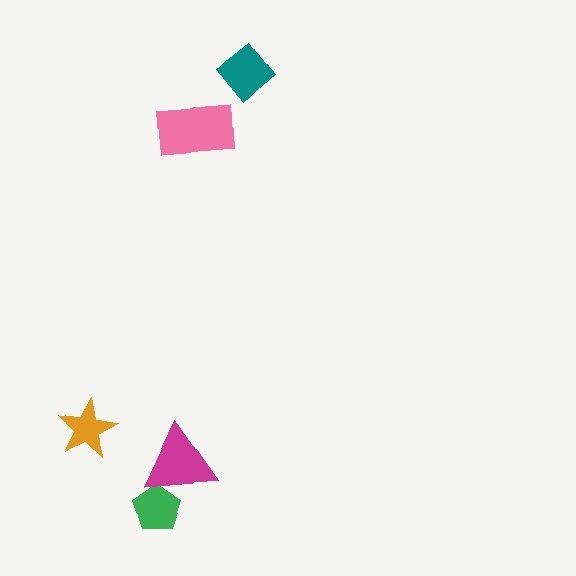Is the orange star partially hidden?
No, no other shape covers it.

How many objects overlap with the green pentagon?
1 object overlaps with the green pentagon.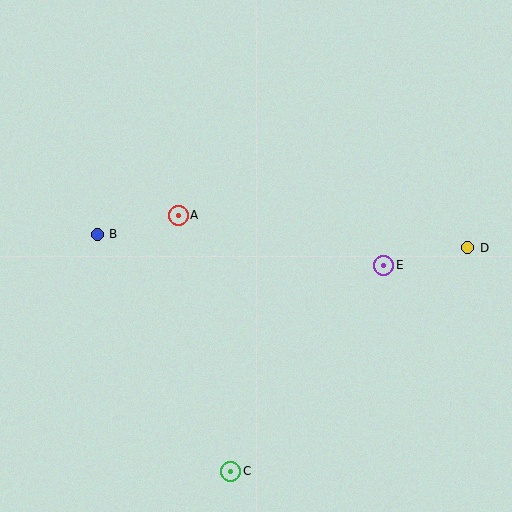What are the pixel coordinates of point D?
Point D is at (468, 248).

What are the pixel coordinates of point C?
Point C is at (231, 471).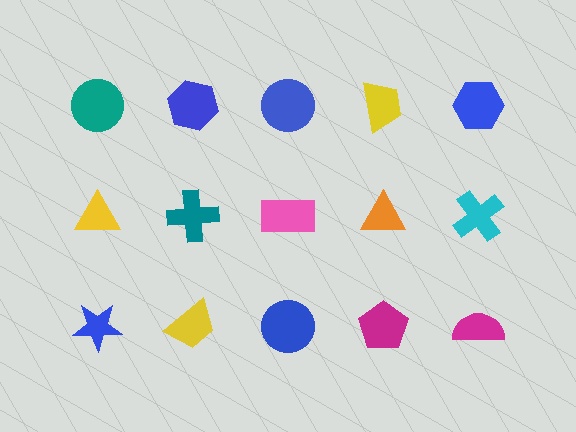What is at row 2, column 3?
A pink rectangle.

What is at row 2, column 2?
A teal cross.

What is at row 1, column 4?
A yellow trapezoid.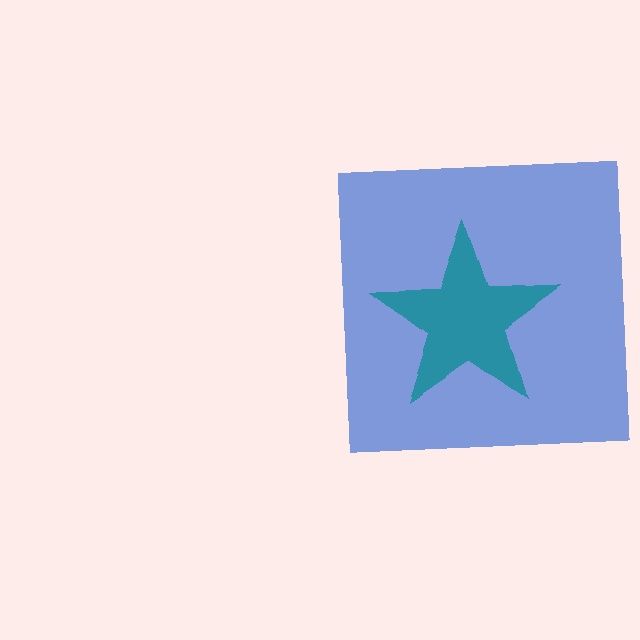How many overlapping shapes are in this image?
There are 2 overlapping shapes in the image.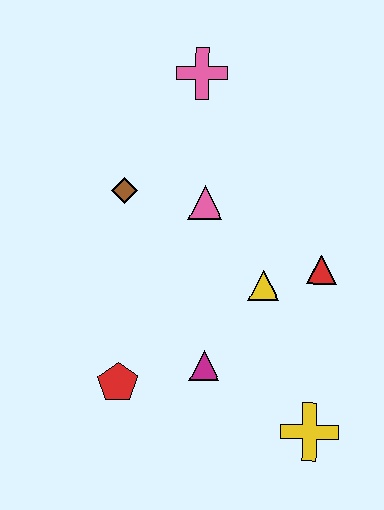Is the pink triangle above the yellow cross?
Yes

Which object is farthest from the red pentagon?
The pink cross is farthest from the red pentagon.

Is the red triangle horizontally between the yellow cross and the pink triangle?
No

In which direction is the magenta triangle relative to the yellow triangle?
The magenta triangle is below the yellow triangle.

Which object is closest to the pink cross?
The pink triangle is closest to the pink cross.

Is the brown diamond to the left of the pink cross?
Yes